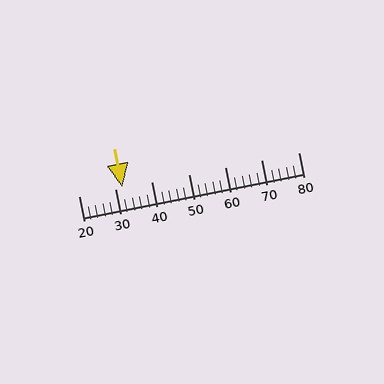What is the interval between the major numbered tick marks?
The major tick marks are spaced 10 units apart.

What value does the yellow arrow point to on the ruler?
The yellow arrow points to approximately 32.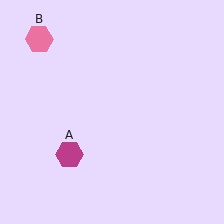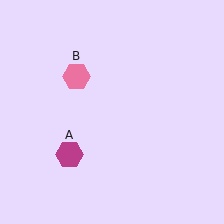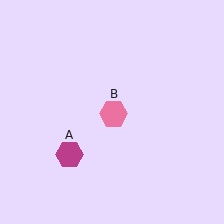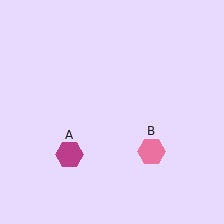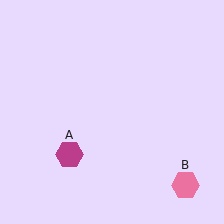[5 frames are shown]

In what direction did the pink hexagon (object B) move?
The pink hexagon (object B) moved down and to the right.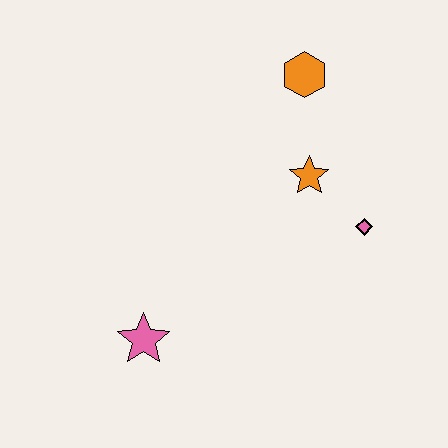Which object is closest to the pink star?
The orange star is closest to the pink star.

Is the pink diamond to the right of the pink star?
Yes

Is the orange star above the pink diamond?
Yes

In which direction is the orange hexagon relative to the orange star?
The orange hexagon is above the orange star.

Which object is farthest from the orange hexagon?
The pink star is farthest from the orange hexagon.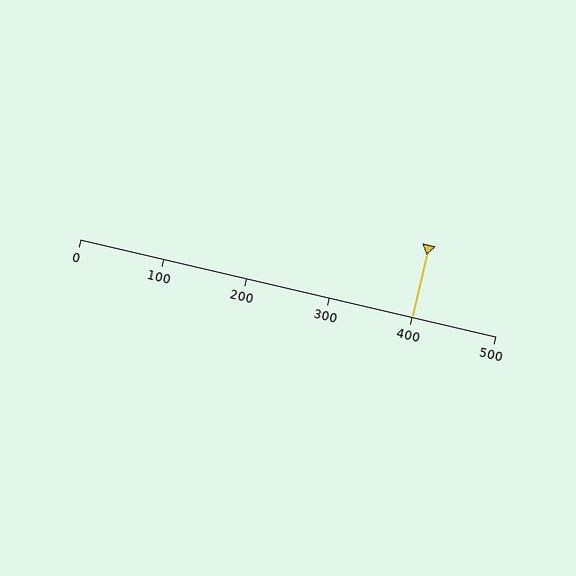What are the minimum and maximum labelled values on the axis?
The axis runs from 0 to 500.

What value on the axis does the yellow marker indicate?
The marker indicates approximately 400.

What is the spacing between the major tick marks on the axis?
The major ticks are spaced 100 apart.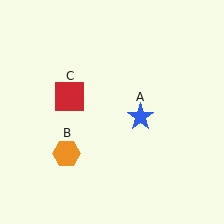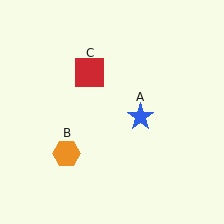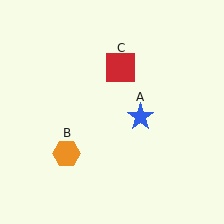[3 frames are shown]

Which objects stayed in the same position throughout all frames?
Blue star (object A) and orange hexagon (object B) remained stationary.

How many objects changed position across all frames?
1 object changed position: red square (object C).